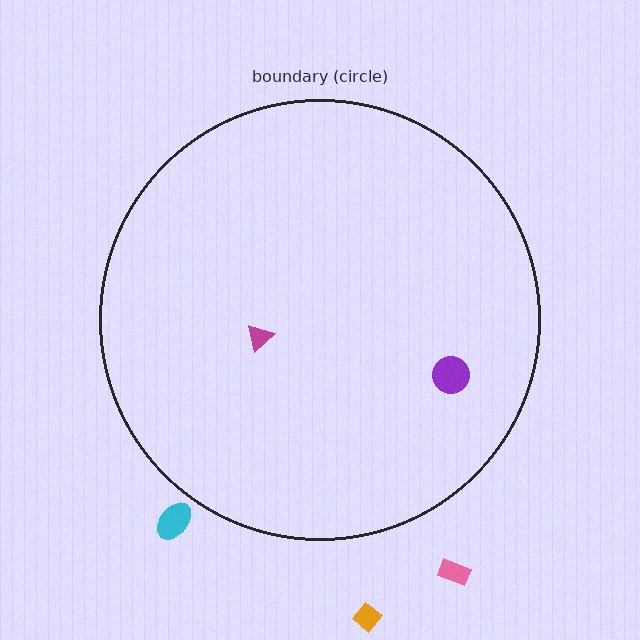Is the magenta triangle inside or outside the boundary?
Inside.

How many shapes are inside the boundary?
2 inside, 3 outside.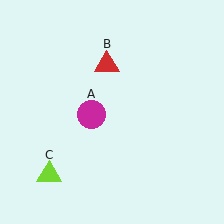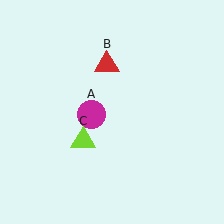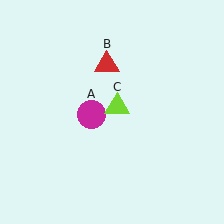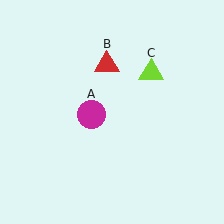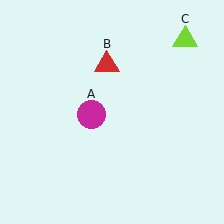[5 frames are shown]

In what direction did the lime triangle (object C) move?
The lime triangle (object C) moved up and to the right.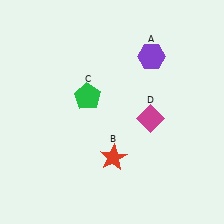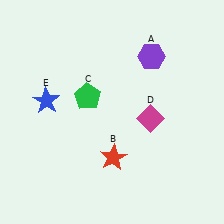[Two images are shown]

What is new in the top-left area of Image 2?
A blue star (E) was added in the top-left area of Image 2.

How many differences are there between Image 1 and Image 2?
There is 1 difference between the two images.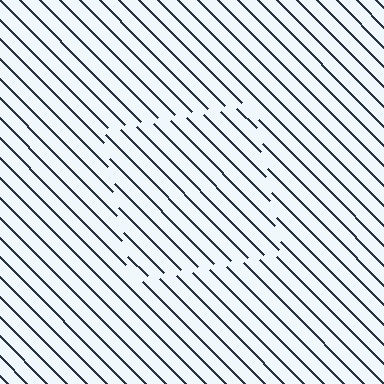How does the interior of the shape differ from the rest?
The interior of the shape contains the same grating, shifted by half a period — the contour is defined by the phase discontinuity where line-ends from the inner and outer gratings abut.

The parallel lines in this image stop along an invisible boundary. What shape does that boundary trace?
An illusory square. The interior of the shape contains the same grating, shifted by half a period — the contour is defined by the phase discontinuity where line-ends from the inner and outer gratings abut.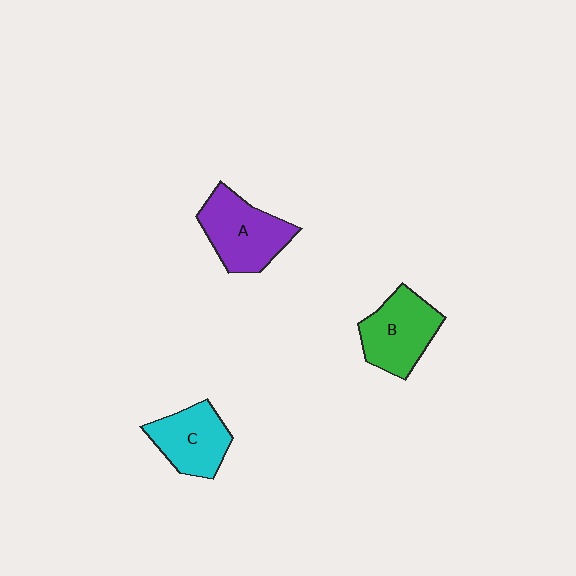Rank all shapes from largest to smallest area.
From largest to smallest: A (purple), B (green), C (cyan).